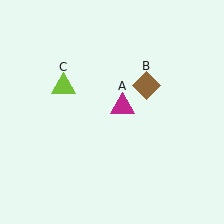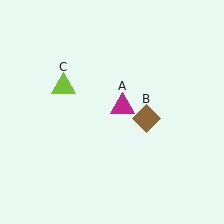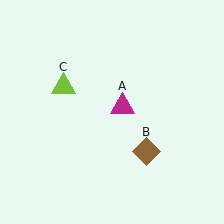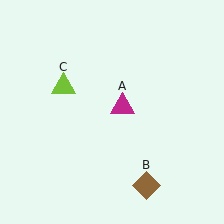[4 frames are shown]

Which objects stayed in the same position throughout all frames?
Magenta triangle (object A) and lime triangle (object C) remained stationary.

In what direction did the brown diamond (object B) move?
The brown diamond (object B) moved down.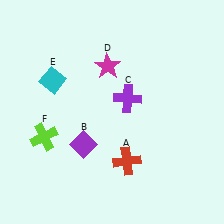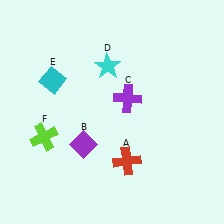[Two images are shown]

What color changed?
The star (D) changed from magenta in Image 1 to cyan in Image 2.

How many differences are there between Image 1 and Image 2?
There is 1 difference between the two images.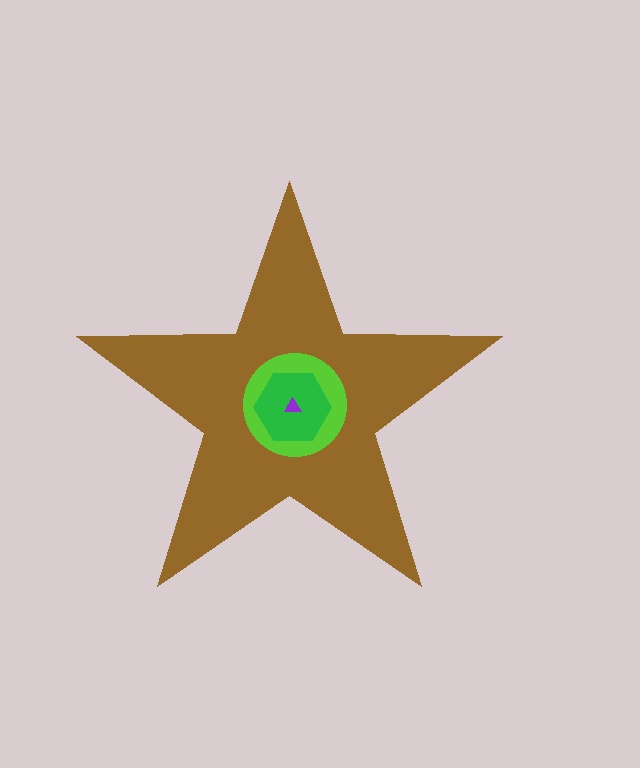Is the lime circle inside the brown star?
Yes.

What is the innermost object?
The purple triangle.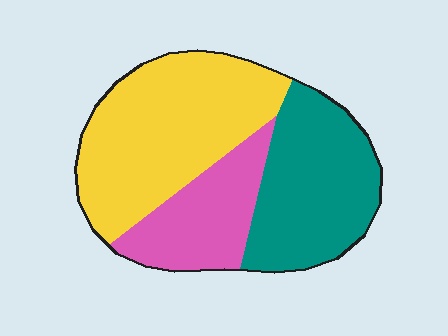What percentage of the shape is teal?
Teal takes up about one third (1/3) of the shape.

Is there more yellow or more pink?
Yellow.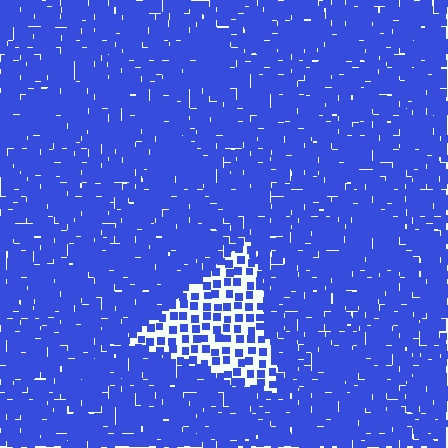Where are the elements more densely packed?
The elements are more densely packed outside the triangle boundary.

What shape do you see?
I see a triangle.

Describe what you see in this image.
The image contains small blue elements arranged at two different densities. A triangle-shaped region is visible where the elements are less densely packed than the surrounding area.